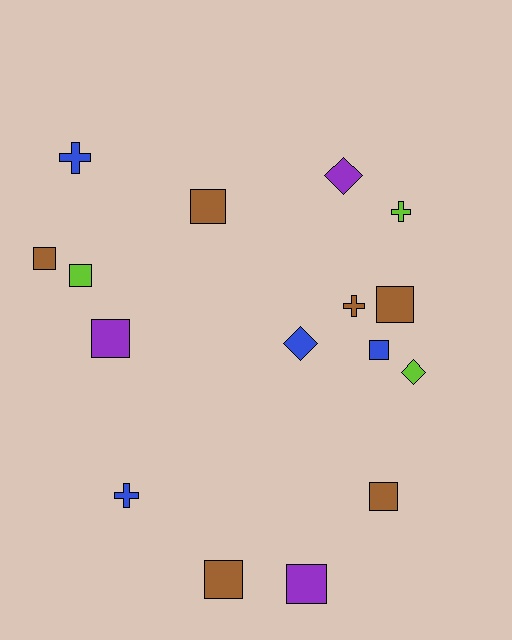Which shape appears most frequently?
Square, with 9 objects.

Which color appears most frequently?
Brown, with 6 objects.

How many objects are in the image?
There are 16 objects.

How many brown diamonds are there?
There are no brown diamonds.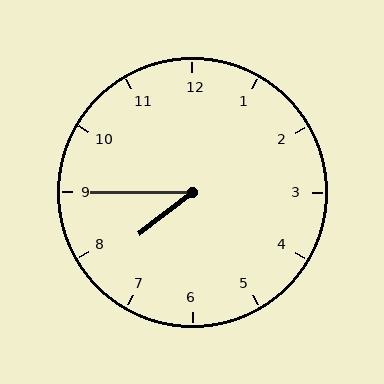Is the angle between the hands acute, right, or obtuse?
It is acute.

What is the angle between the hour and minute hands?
Approximately 38 degrees.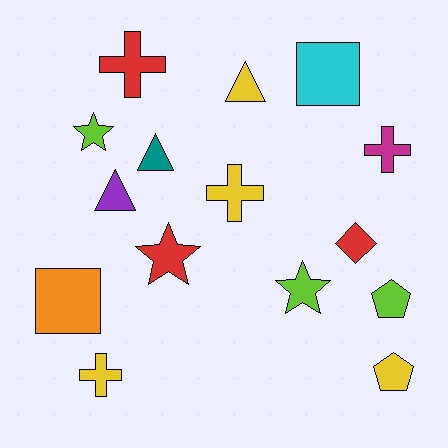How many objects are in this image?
There are 15 objects.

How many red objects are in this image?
There are 3 red objects.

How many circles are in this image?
There are no circles.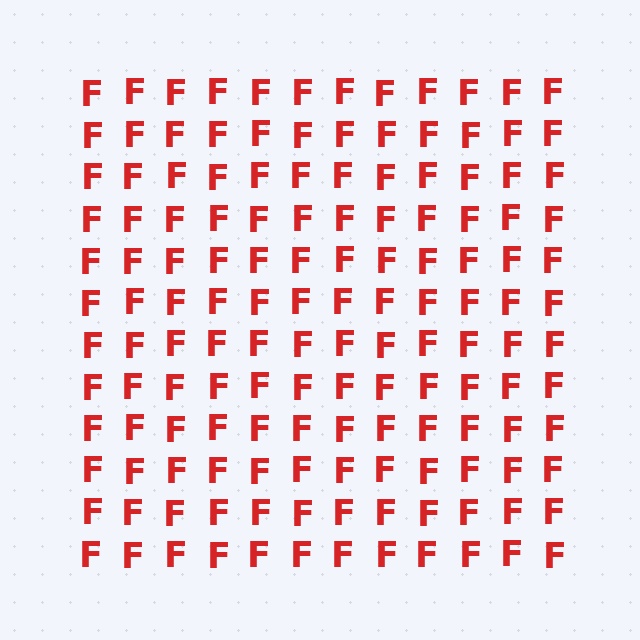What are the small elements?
The small elements are letter F's.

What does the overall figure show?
The overall figure shows a square.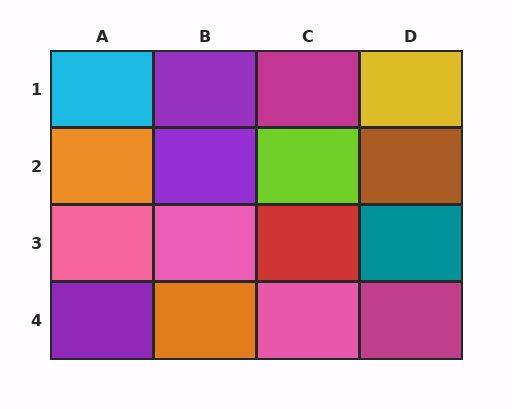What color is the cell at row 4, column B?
Orange.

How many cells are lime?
1 cell is lime.